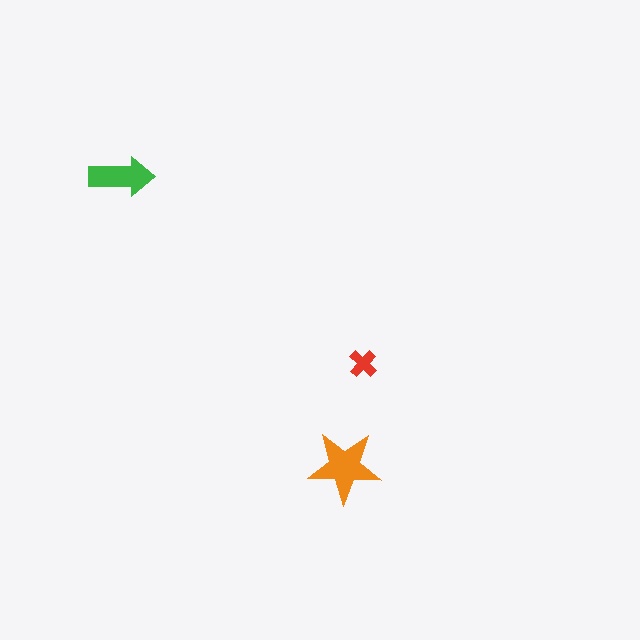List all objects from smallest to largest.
The red cross, the green arrow, the orange star.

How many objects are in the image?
There are 3 objects in the image.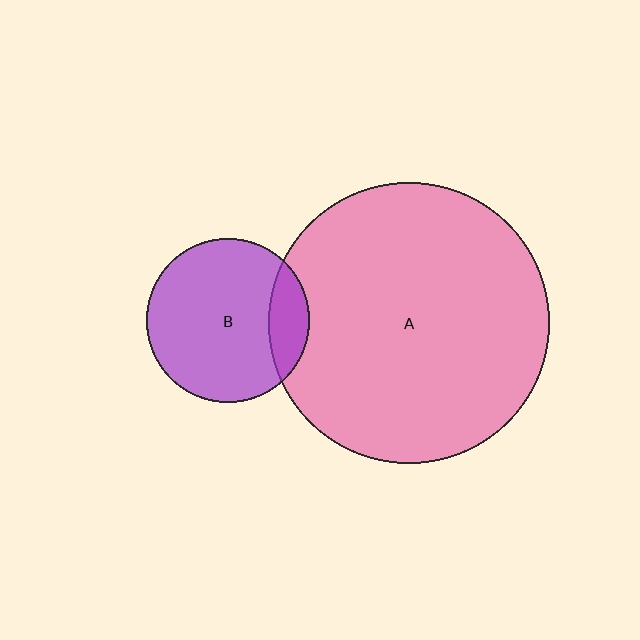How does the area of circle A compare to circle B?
Approximately 3.0 times.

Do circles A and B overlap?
Yes.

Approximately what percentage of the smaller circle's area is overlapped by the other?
Approximately 15%.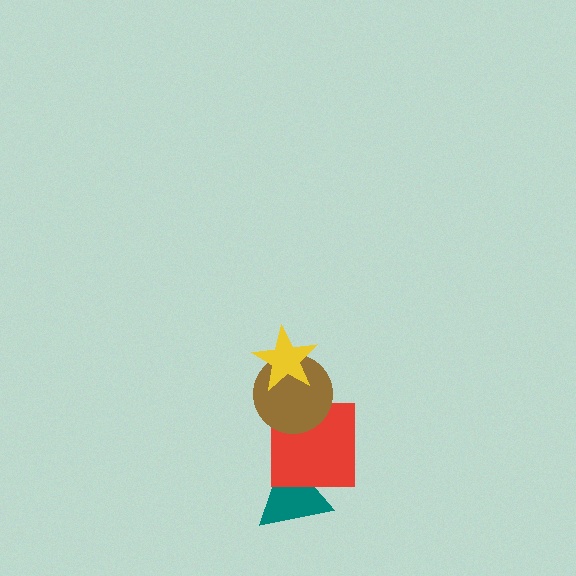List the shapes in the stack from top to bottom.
From top to bottom: the yellow star, the brown circle, the red square, the teal triangle.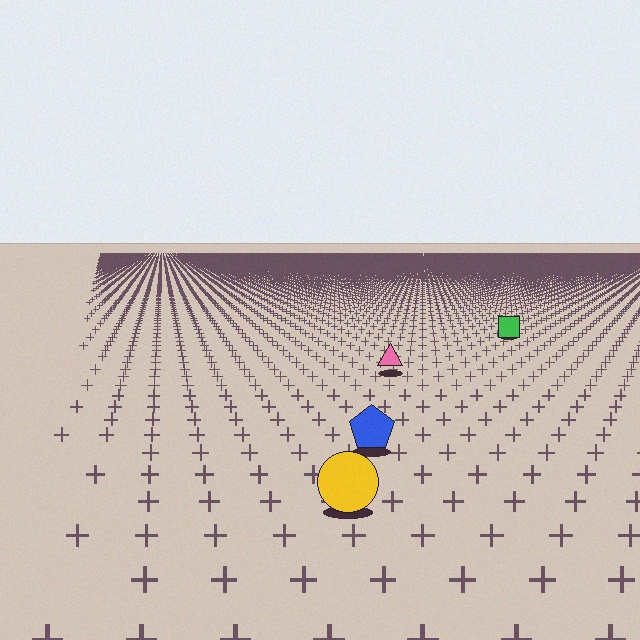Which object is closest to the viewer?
The yellow circle is closest. The texture marks near it are larger and more spread out.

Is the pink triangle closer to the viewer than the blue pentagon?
No. The blue pentagon is closer — you can tell from the texture gradient: the ground texture is coarser near it.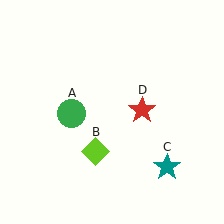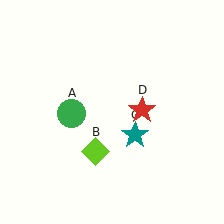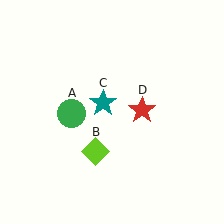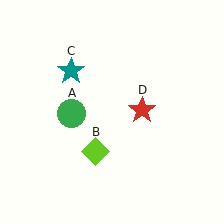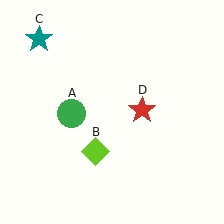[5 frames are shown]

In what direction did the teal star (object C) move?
The teal star (object C) moved up and to the left.